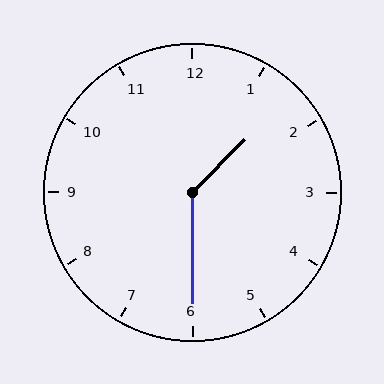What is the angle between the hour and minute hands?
Approximately 135 degrees.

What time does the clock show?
1:30.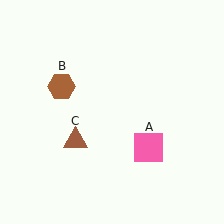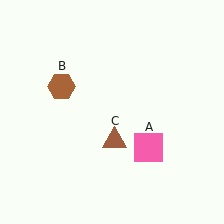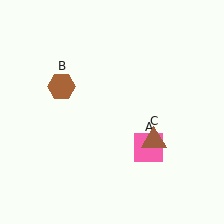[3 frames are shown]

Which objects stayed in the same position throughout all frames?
Pink square (object A) and brown hexagon (object B) remained stationary.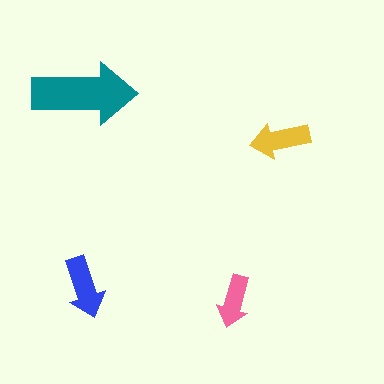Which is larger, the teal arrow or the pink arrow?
The teal one.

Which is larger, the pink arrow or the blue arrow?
The blue one.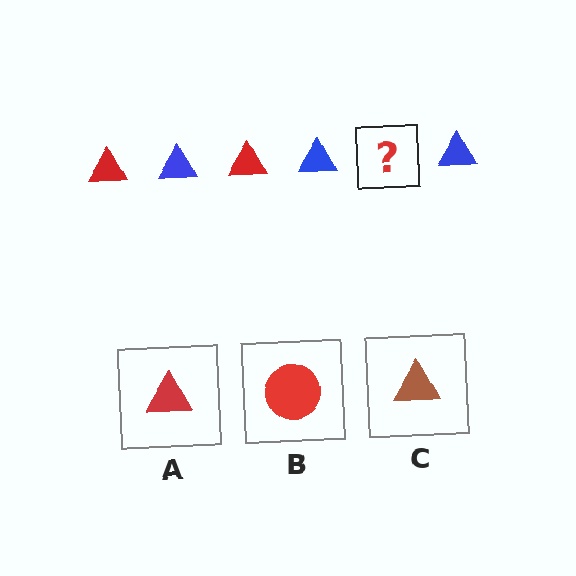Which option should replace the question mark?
Option A.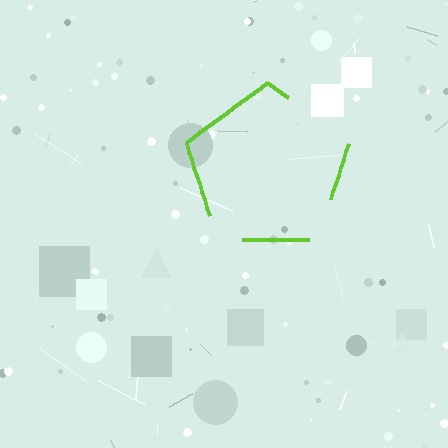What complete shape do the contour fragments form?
The contour fragments form a pentagon.